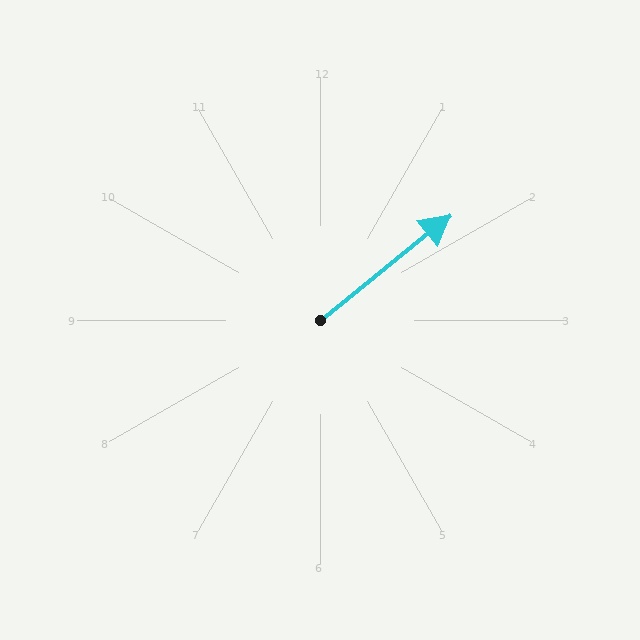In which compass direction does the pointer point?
Northeast.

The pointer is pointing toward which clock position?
Roughly 2 o'clock.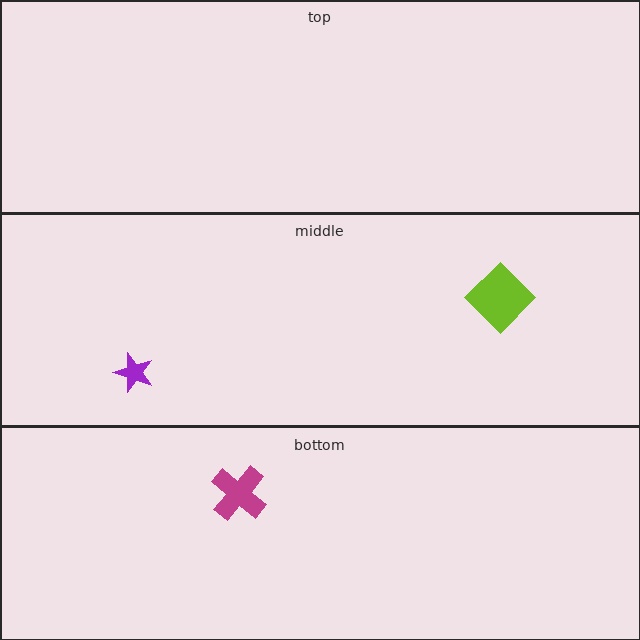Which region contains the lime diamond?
The middle region.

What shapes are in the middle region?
The purple star, the lime diamond.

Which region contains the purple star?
The middle region.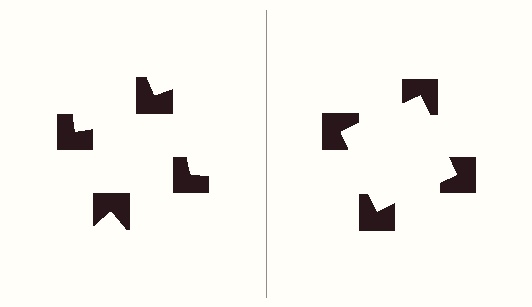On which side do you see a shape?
An illusory square appears on the right side. On the left side the wedge cuts are rotated, so no coherent shape forms.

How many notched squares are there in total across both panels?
8 — 4 on each side.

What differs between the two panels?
The notched squares are positioned identically on both sides; only the wedge orientations differ. On the right they align to a square; on the left they are misaligned.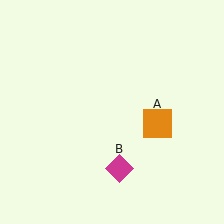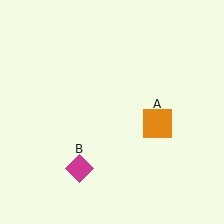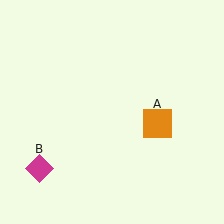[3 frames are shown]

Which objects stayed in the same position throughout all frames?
Orange square (object A) remained stationary.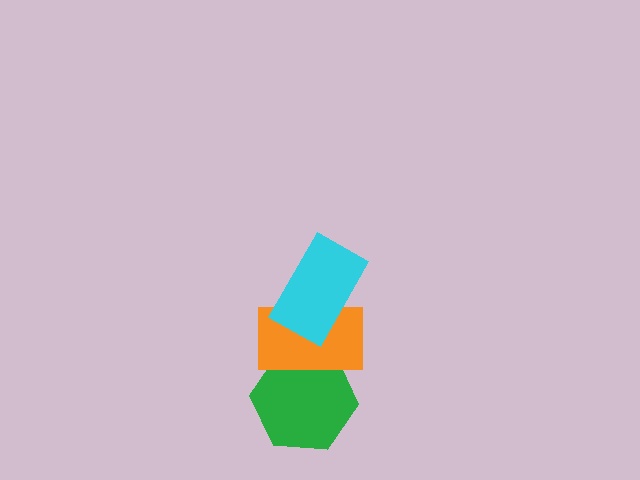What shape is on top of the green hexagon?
The orange rectangle is on top of the green hexagon.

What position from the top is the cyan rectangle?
The cyan rectangle is 1st from the top.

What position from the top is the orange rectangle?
The orange rectangle is 2nd from the top.